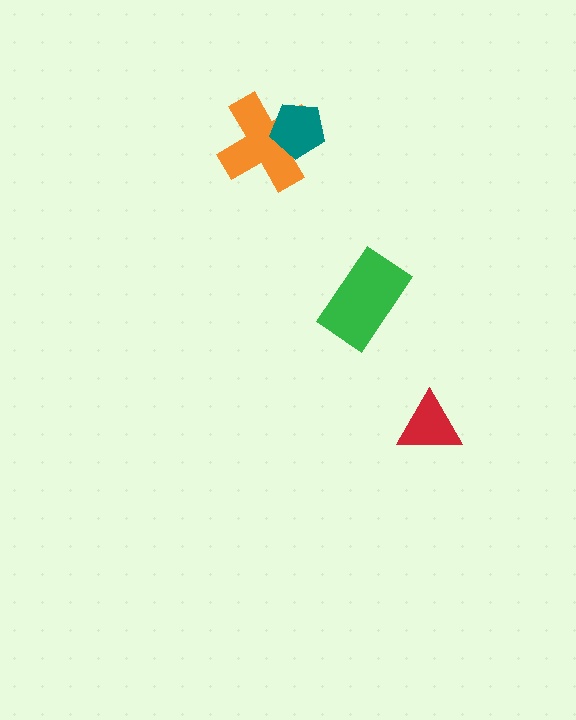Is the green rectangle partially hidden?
No, no other shape covers it.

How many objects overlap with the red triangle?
0 objects overlap with the red triangle.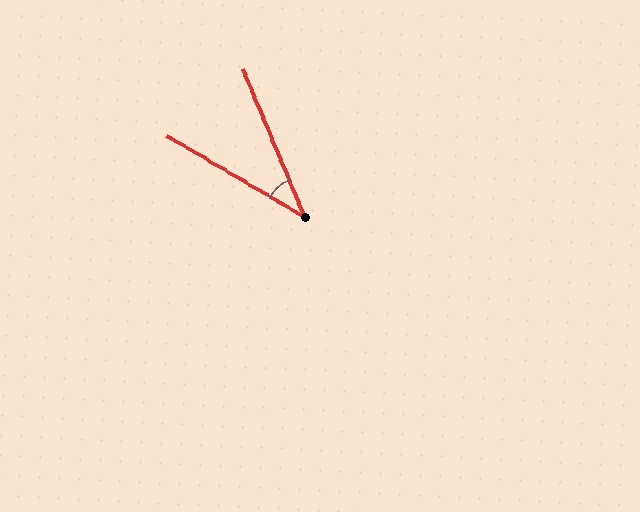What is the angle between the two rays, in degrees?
Approximately 37 degrees.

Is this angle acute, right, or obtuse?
It is acute.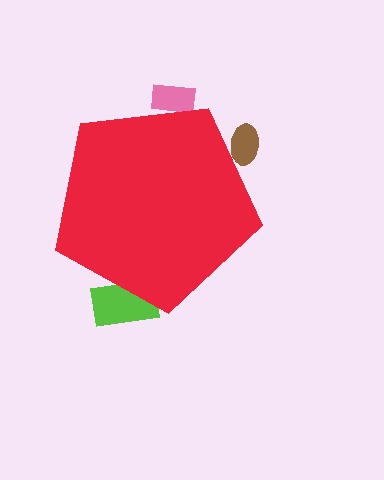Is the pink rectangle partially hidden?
Yes, the pink rectangle is partially hidden behind the red pentagon.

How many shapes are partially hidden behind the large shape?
3 shapes are partially hidden.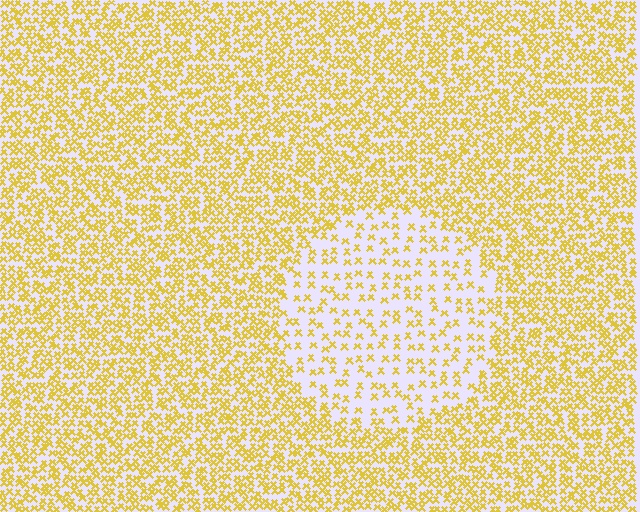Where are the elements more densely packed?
The elements are more densely packed outside the circle boundary.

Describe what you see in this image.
The image contains small yellow elements arranged at two different densities. A circle-shaped region is visible where the elements are less densely packed than the surrounding area.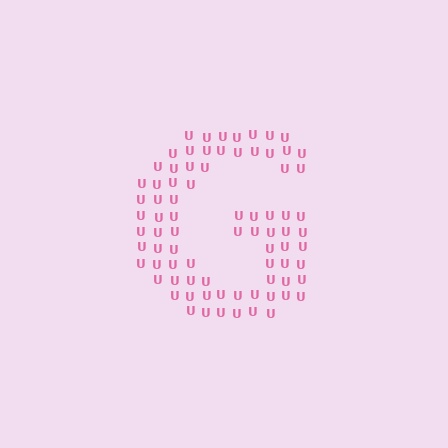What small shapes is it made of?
It is made of small letter U's.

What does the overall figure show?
The overall figure shows the letter G.